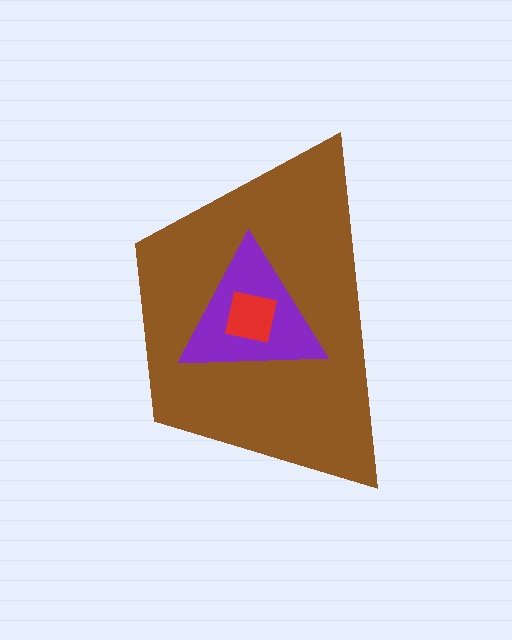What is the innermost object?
The red square.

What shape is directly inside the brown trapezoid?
The purple triangle.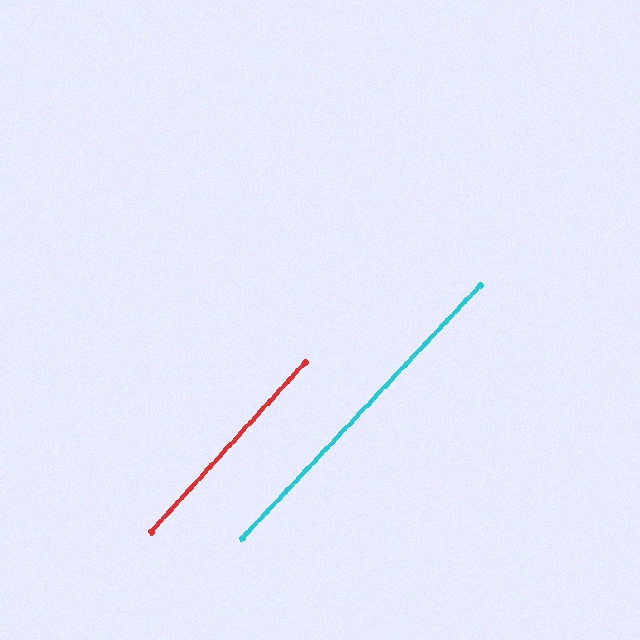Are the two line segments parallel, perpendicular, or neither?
Parallel — their directions differ by only 0.9°.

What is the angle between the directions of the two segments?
Approximately 1 degree.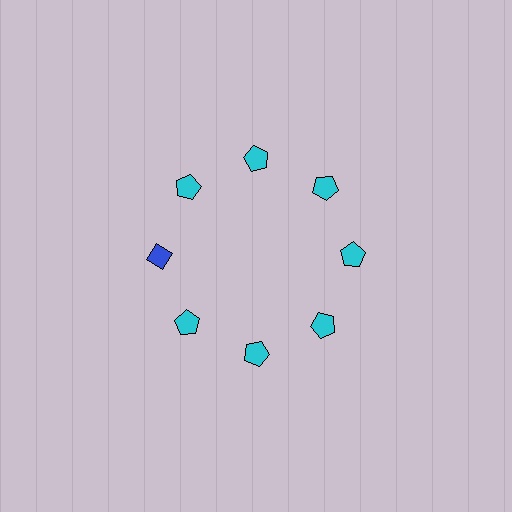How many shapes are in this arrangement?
There are 8 shapes arranged in a ring pattern.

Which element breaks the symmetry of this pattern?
The blue diamond at roughly the 9 o'clock position breaks the symmetry. All other shapes are cyan pentagons.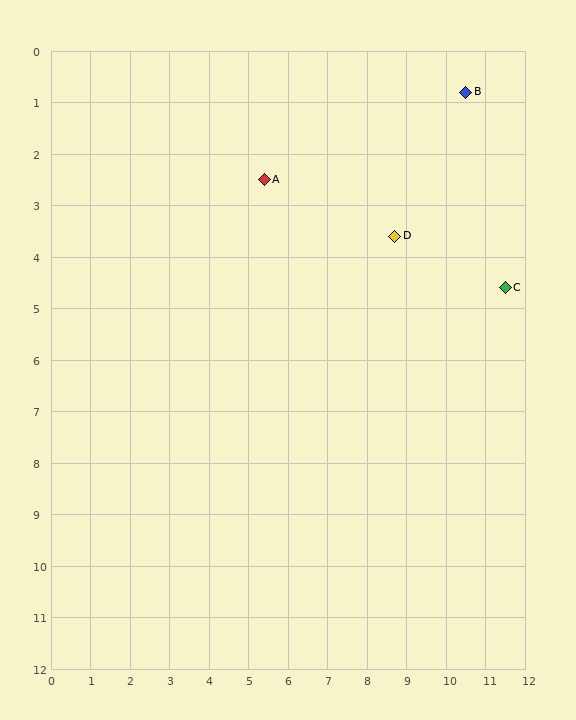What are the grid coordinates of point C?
Point C is at approximately (11.5, 4.6).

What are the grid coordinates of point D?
Point D is at approximately (8.7, 3.6).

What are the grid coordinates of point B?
Point B is at approximately (10.5, 0.8).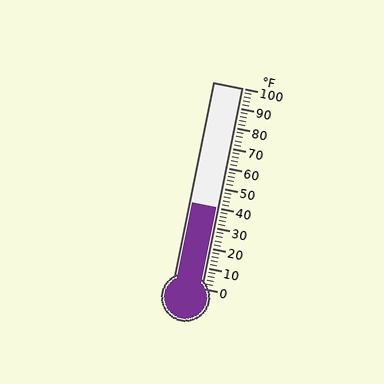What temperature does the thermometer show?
The thermometer shows approximately 40°F.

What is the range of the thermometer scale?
The thermometer scale ranges from 0°F to 100°F.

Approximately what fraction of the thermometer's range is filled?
The thermometer is filled to approximately 40% of its range.